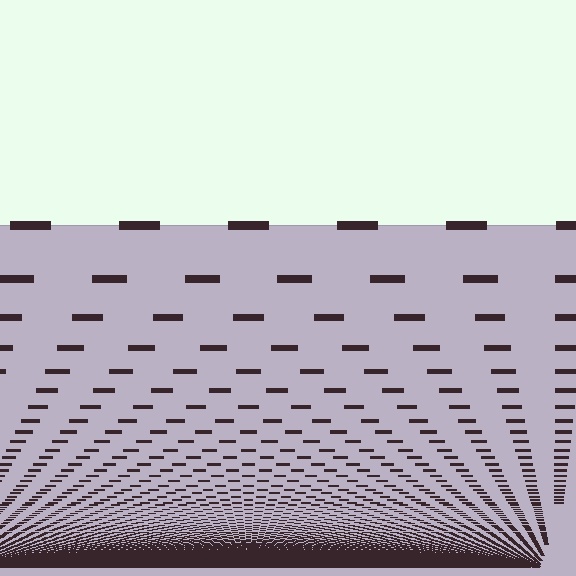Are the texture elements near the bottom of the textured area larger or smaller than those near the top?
Smaller. The gradient is inverted — elements near the bottom are smaller and denser.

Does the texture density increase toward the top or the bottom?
Density increases toward the bottom.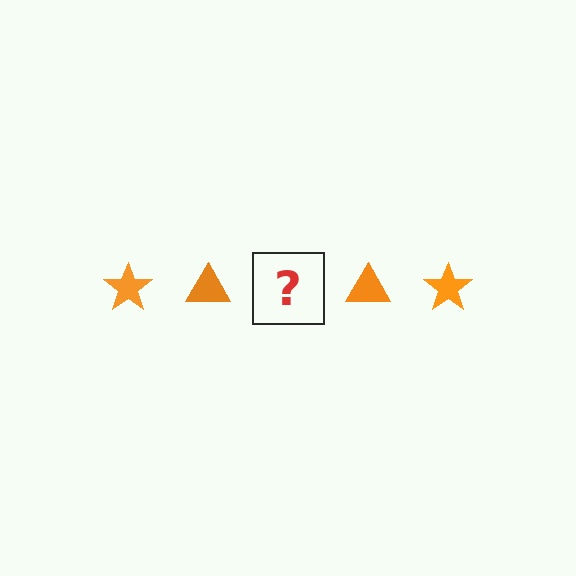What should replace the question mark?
The question mark should be replaced with an orange star.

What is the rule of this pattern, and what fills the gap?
The rule is that the pattern cycles through star, triangle shapes in orange. The gap should be filled with an orange star.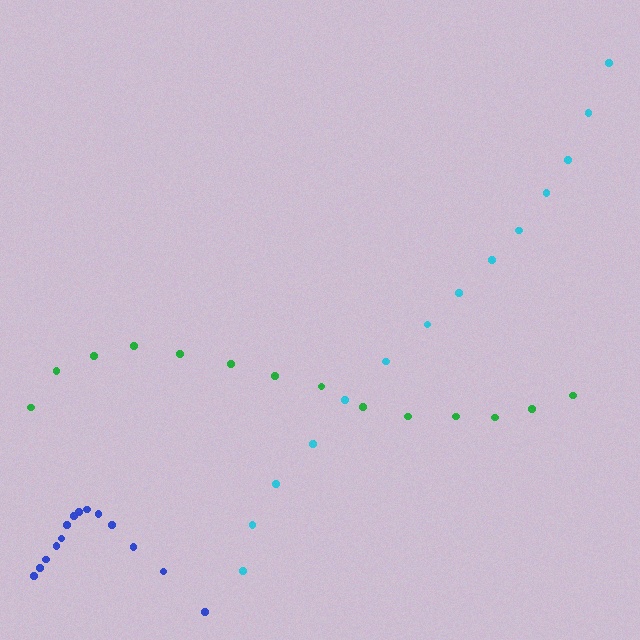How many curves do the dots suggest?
There are 3 distinct paths.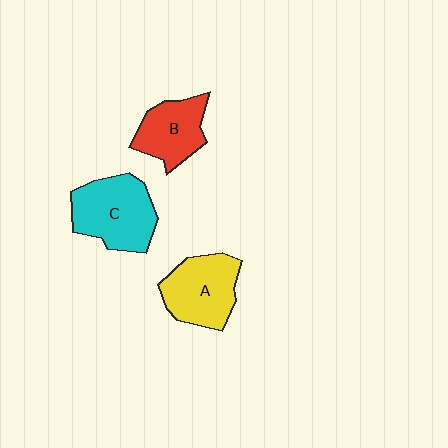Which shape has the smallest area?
Shape B (red).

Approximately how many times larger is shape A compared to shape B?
Approximately 1.2 times.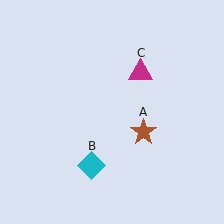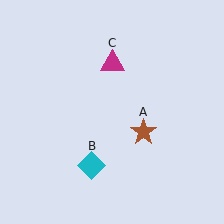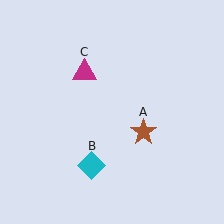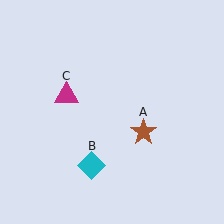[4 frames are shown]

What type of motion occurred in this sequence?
The magenta triangle (object C) rotated counterclockwise around the center of the scene.